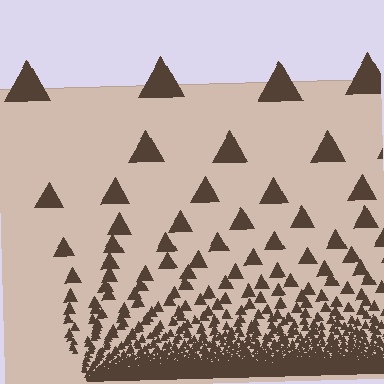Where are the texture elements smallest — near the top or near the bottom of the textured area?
Near the bottom.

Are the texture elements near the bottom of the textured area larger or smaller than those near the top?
Smaller. The gradient is inverted — elements near the bottom are smaller and denser.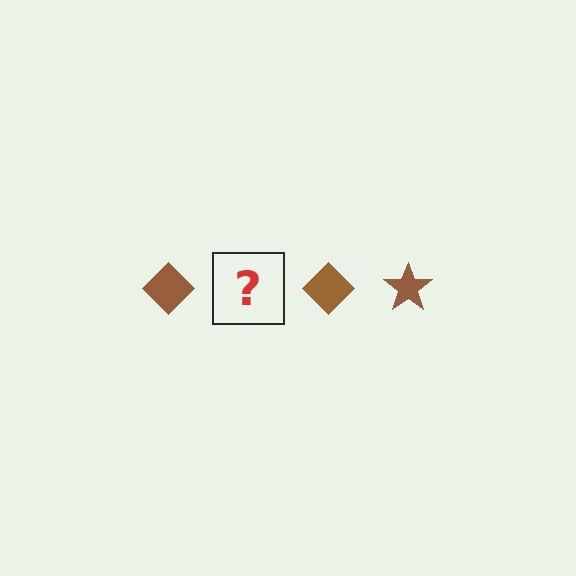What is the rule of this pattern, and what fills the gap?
The rule is that the pattern cycles through diamond, star shapes in brown. The gap should be filled with a brown star.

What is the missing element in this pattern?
The missing element is a brown star.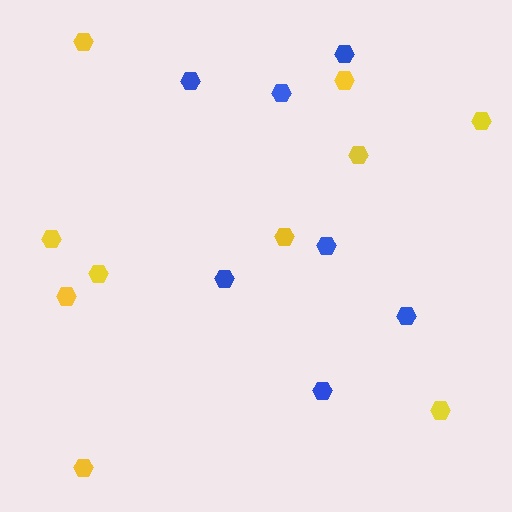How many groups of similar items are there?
There are 2 groups: one group of yellow hexagons (10) and one group of blue hexagons (7).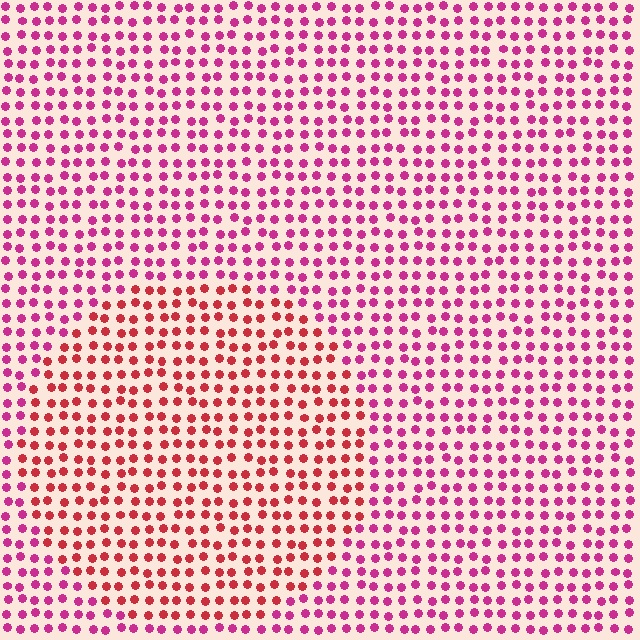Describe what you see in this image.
The image is filled with small magenta elements in a uniform arrangement. A circle-shaped region is visible where the elements are tinted to a slightly different hue, forming a subtle color boundary.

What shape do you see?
I see a circle.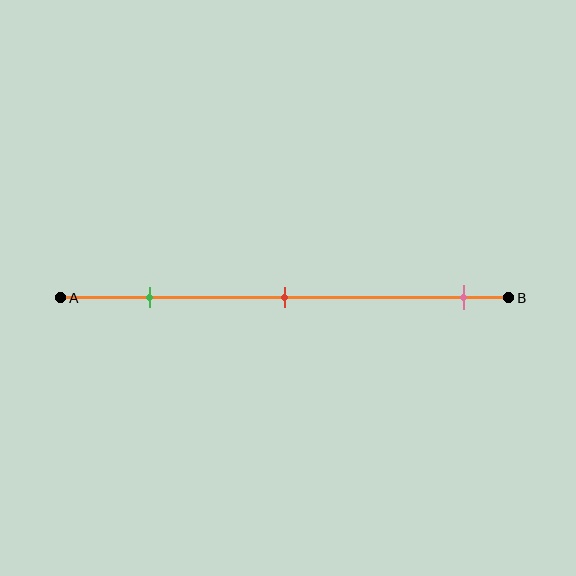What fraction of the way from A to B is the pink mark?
The pink mark is approximately 90% (0.9) of the way from A to B.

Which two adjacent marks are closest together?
The green and red marks are the closest adjacent pair.